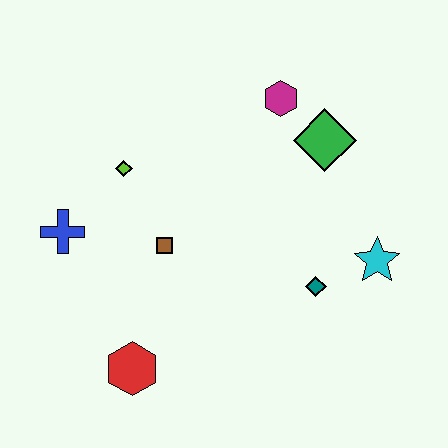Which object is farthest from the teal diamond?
The blue cross is farthest from the teal diamond.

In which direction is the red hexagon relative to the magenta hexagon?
The red hexagon is below the magenta hexagon.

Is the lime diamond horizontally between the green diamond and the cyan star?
No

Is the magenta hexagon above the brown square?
Yes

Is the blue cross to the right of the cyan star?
No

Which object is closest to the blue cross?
The lime diamond is closest to the blue cross.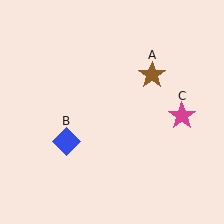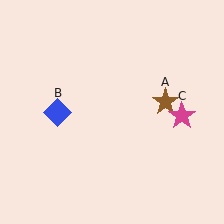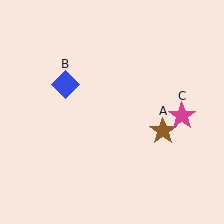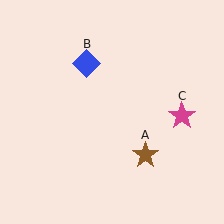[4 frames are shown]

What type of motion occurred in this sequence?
The brown star (object A), blue diamond (object B) rotated clockwise around the center of the scene.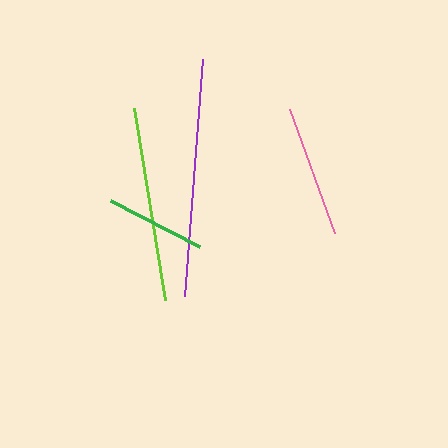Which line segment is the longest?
The purple line is the longest at approximately 237 pixels.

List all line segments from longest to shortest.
From longest to shortest: purple, lime, pink, green.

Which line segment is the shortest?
The green line is the shortest at approximately 100 pixels.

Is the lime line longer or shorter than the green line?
The lime line is longer than the green line.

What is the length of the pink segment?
The pink segment is approximately 131 pixels long.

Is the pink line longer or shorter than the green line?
The pink line is longer than the green line.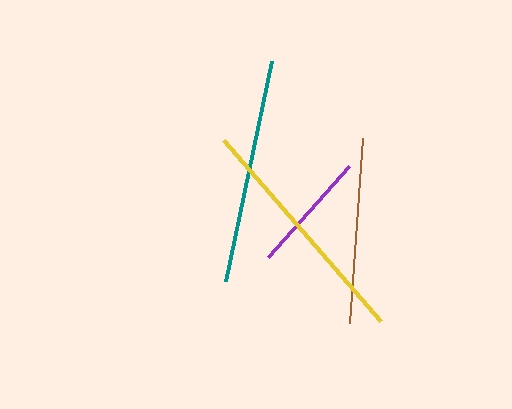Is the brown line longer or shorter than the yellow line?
The yellow line is longer than the brown line.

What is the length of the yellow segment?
The yellow segment is approximately 240 pixels long.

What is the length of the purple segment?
The purple segment is approximately 122 pixels long.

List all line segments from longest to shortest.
From longest to shortest: yellow, teal, brown, purple.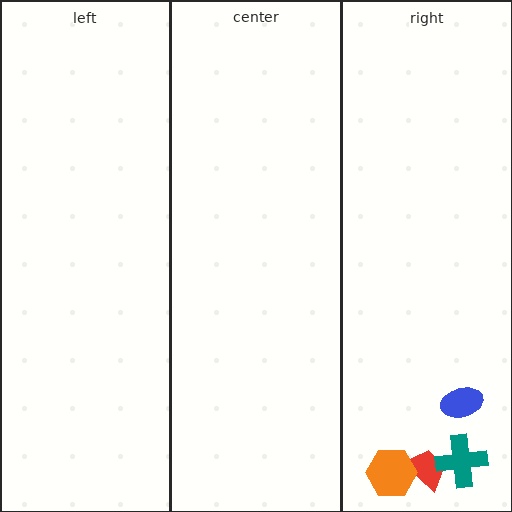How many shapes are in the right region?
4.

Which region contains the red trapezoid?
The right region.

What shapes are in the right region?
The red trapezoid, the teal cross, the blue ellipse, the orange hexagon.